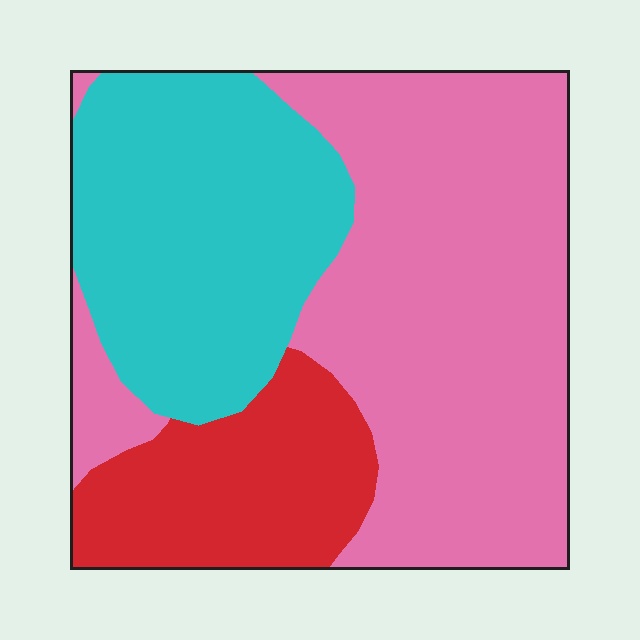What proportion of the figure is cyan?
Cyan covers roughly 30% of the figure.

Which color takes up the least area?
Red, at roughly 20%.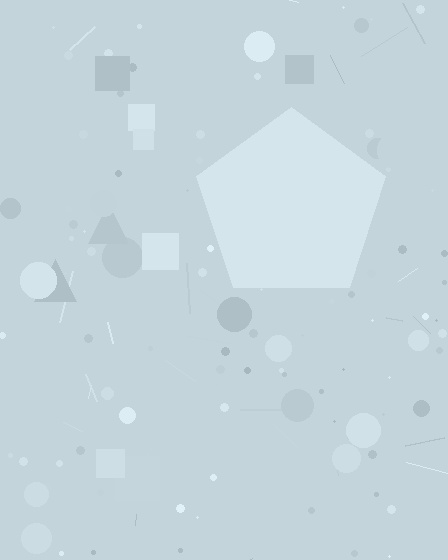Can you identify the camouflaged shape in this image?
The camouflaged shape is a pentagon.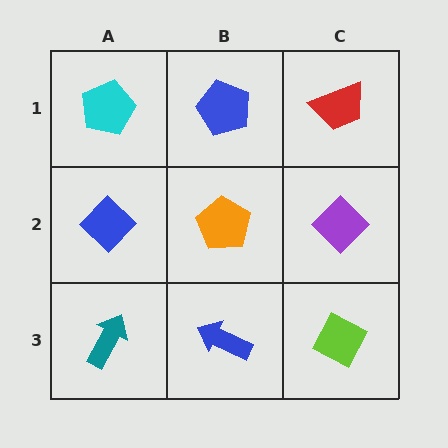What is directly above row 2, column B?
A blue pentagon.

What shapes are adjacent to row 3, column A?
A blue diamond (row 2, column A), a blue arrow (row 3, column B).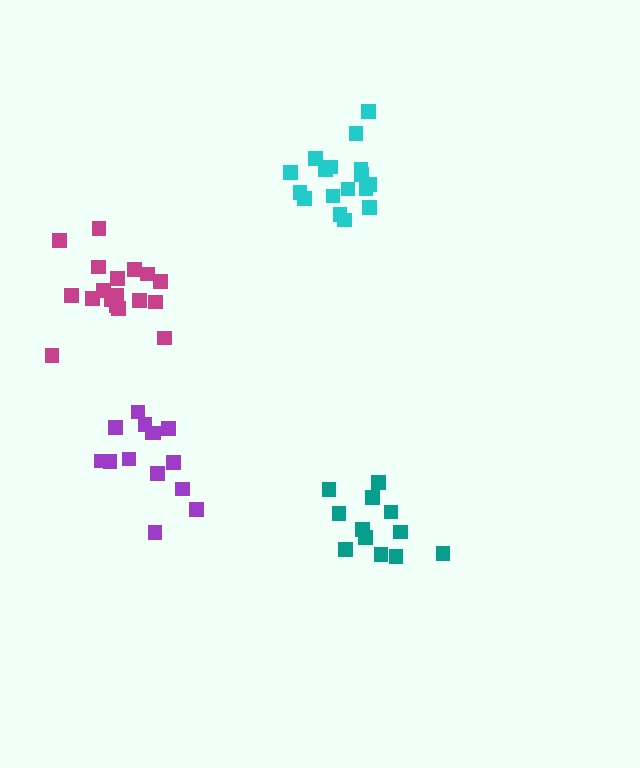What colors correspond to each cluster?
The clusters are colored: magenta, cyan, purple, teal.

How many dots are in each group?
Group 1: 18 dots, Group 2: 17 dots, Group 3: 14 dots, Group 4: 12 dots (61 total).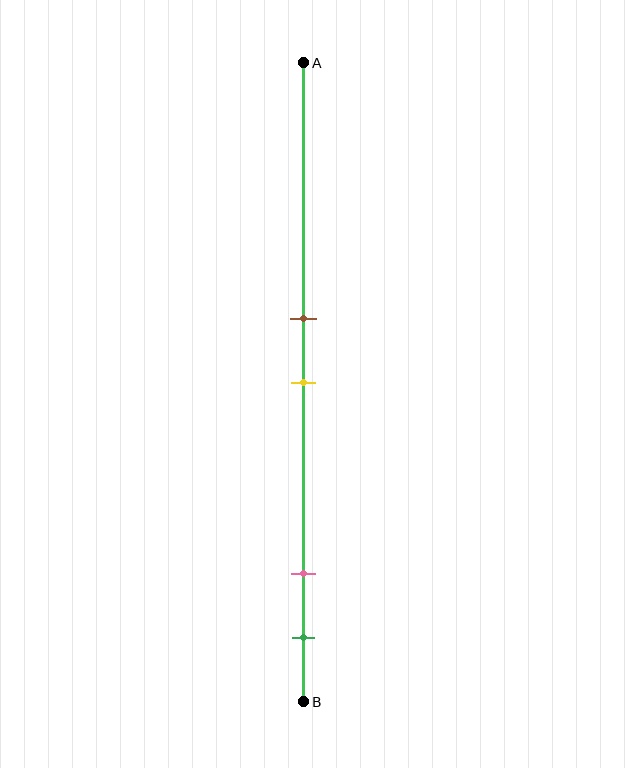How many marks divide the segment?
There are 4 marks dividing the segment.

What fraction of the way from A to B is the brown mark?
The brown mark is approximately 40% (0.4) of the way from A to B.